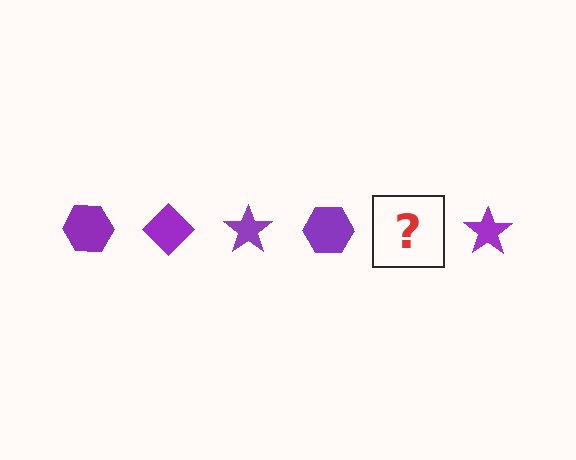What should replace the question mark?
The question mark should be replaced with a purple diamond.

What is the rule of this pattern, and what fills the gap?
The rule is that the pattern cycles through hexagon, diamond, star shapes in purple. The gap should be filled with a purple diamond.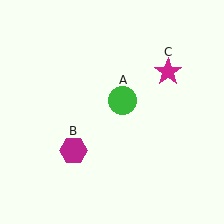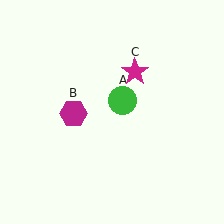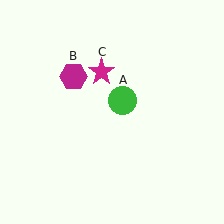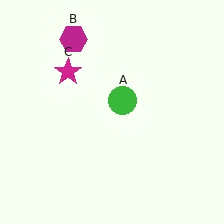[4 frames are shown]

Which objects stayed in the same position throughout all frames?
Green circle (object A) remained stationary.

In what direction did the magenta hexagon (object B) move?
The magenta hexagon (object B) moved up.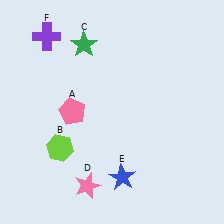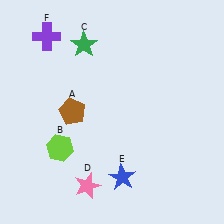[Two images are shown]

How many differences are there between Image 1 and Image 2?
There is 1 difference between the two images.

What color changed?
The pentagon (A) changed from pink in Image 1 to brown in Image 2.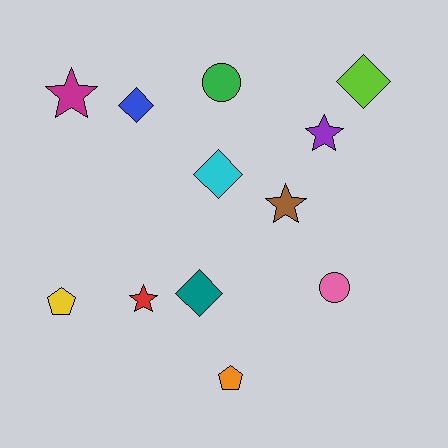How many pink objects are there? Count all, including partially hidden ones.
There is 1 pink object.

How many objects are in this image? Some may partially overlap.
There are 12 objects.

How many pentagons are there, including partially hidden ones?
There are 2 pentagons.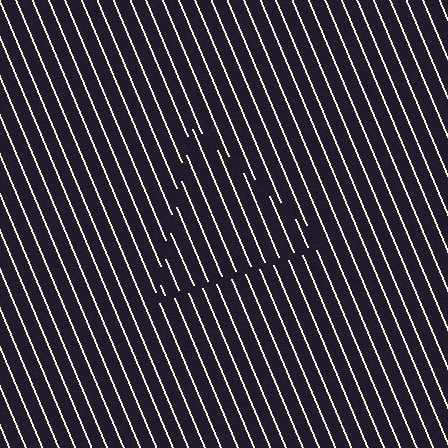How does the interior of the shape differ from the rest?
The interior of the shape contains the same grating, shifted by half a period — the contour is defined by the phase discontinuity where line-ends from the inner and outer gratings abut.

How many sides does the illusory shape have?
3 sides — the line-ends trace a triangle.